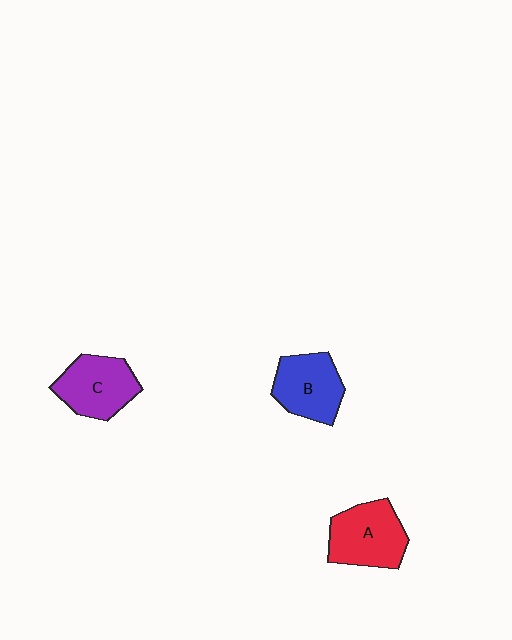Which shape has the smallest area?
Shape B (blue).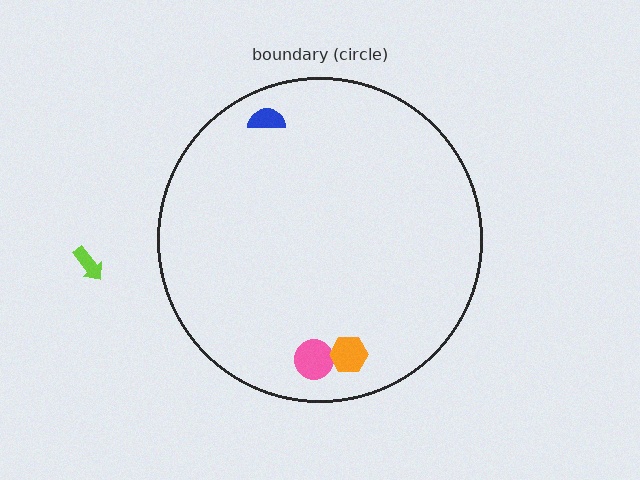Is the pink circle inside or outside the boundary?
Inside.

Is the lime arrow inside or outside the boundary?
Outside.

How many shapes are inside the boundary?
3 inside, 1 outside.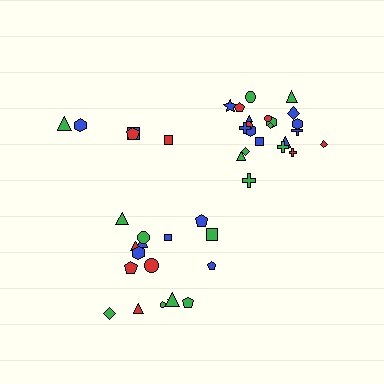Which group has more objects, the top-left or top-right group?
The top-right group.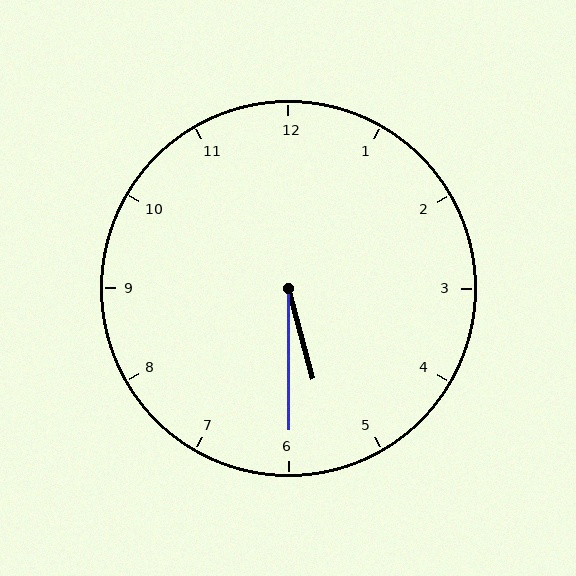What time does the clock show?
5:30.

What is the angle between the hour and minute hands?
Approximately 15 degrees.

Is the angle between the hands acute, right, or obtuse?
It is acute.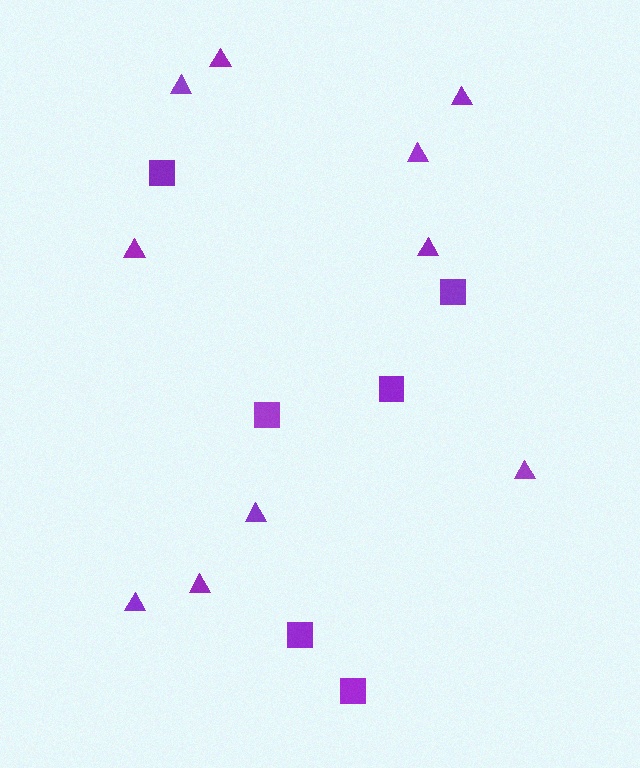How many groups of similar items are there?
There are 2 groups: one group of squares (6) and one group of triangles (10).